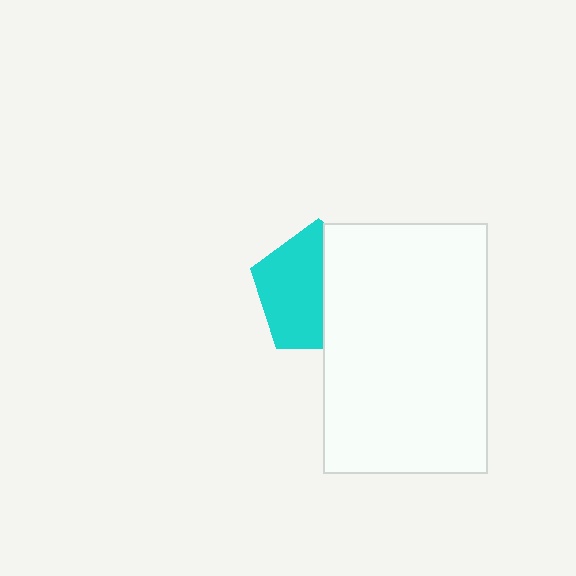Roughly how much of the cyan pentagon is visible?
About half of it is visible (roughly 55%).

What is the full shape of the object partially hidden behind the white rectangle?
The partially hidden object is a cyan pentagon.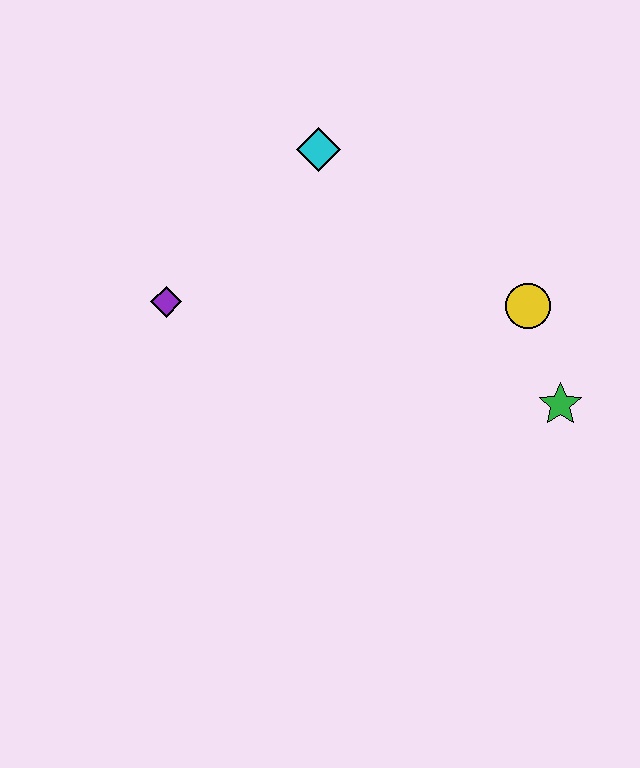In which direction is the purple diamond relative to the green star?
The purple diamond is to the left of the green star.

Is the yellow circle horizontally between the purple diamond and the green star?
Yes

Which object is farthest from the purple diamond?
The green star is farthest from the purple diamond.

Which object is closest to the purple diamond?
The cyan diamond is closest to the purple diamond.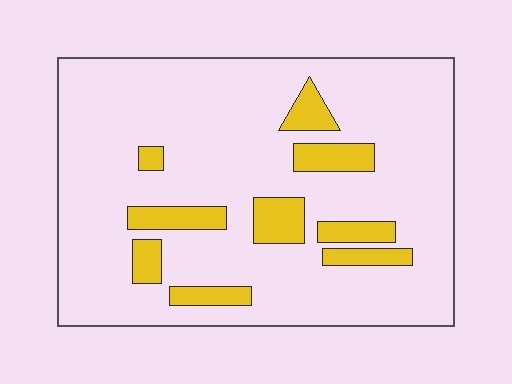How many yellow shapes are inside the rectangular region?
9.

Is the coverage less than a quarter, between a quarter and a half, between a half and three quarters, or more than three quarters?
Less than a quarter.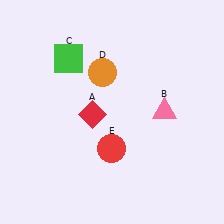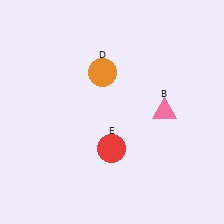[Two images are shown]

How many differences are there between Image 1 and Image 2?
There are 2 differences between the two images.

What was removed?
The green square (C), the red diamond (A) were removed in Image 2.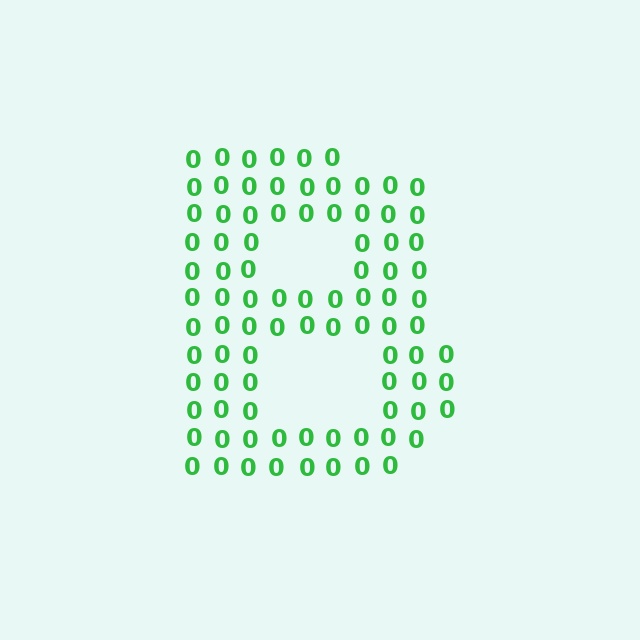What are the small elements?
The small elements are digit 0's.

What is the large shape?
The large shape is the letter B.